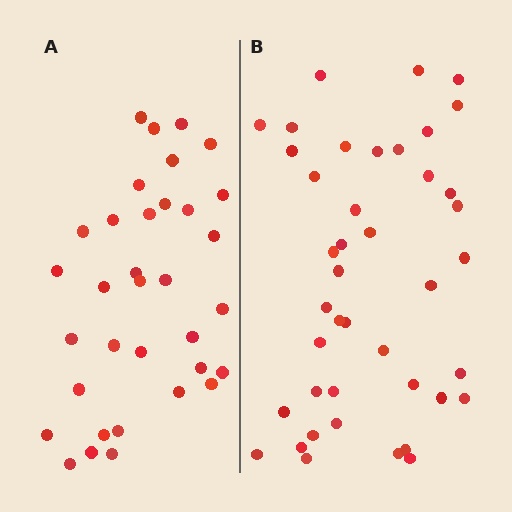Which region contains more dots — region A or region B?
Region B (the right region) has more dots.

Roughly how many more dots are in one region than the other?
Region B has roughly 8 or so more dots than region A.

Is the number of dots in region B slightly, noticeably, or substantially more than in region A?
Region B has only slightly more — the two regions are fairly close. The ratio is roughly 1.2 to 1.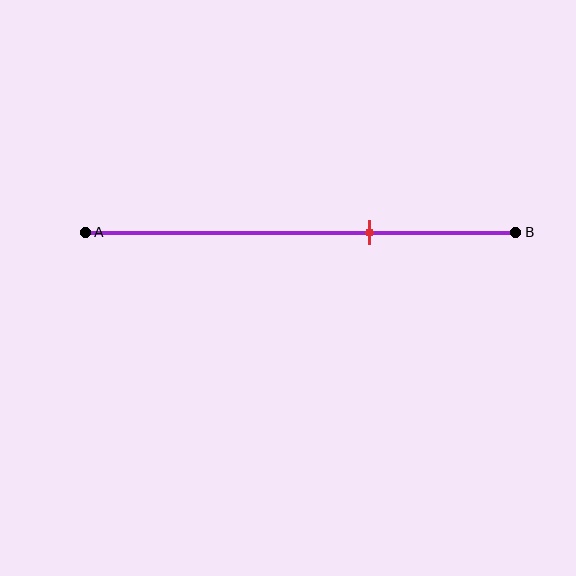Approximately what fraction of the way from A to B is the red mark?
The red mark is approximately 65% of the way from A to B.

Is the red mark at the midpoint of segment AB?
No, the mark is at about 65% from A, not at the 50% midpoint.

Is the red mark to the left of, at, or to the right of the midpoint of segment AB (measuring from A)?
The red mark is to the right of the midpoint of segment AB.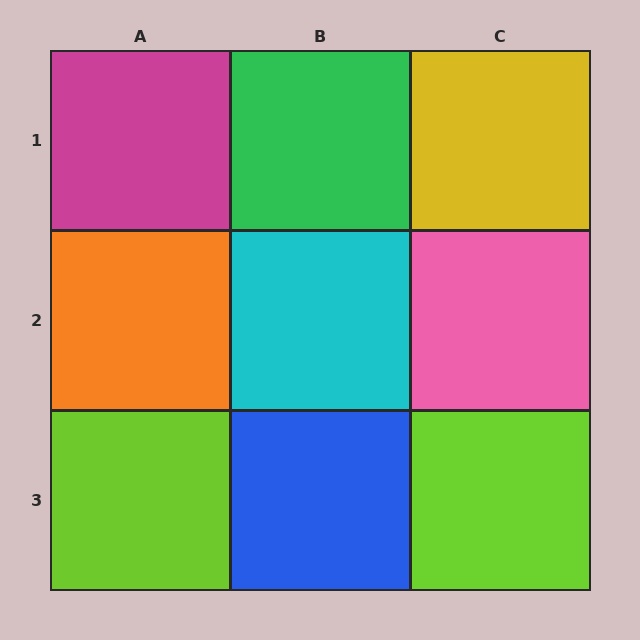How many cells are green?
1 cell is green.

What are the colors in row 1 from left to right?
Magenta, green, yellow.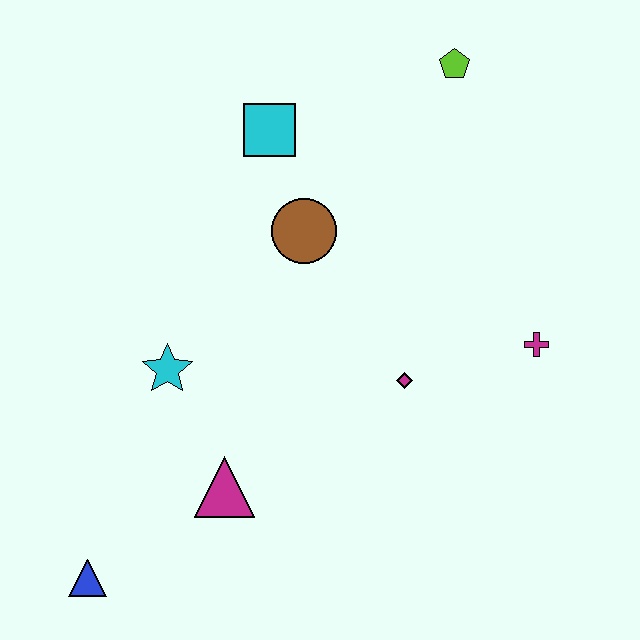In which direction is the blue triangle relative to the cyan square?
The blue triangle is below the cyan square.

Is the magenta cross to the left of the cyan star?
No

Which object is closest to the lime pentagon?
The cyan square is closest to the lime pentagon.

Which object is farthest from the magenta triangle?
The lime pentagon is farthest from the magenta triangle.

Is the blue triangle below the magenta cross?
Yes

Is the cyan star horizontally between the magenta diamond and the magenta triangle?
No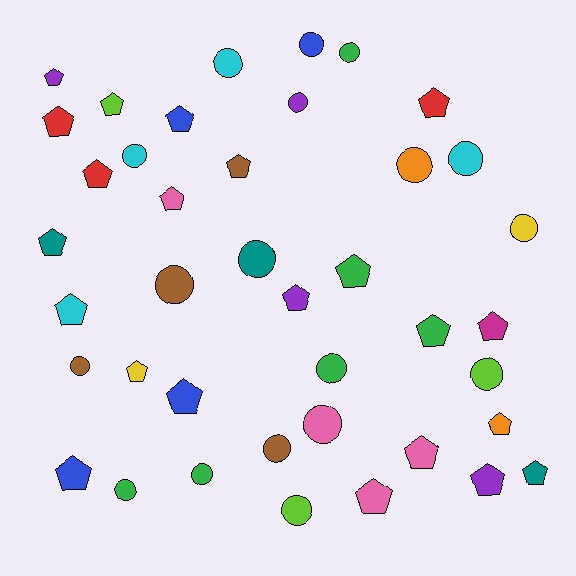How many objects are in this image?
There are 40 objects.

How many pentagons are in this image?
There are 22 pentagons.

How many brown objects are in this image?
There are 4 brown objects.